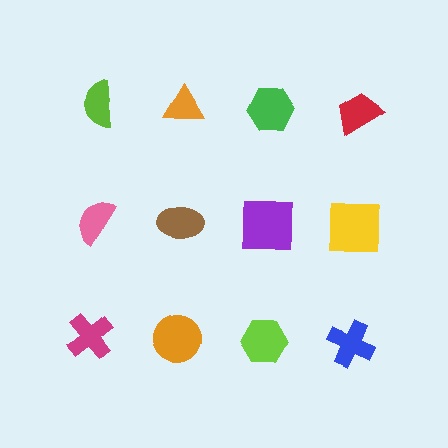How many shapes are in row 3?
4 shapes.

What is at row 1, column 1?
A lime semicircle.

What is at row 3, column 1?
A magenta cross.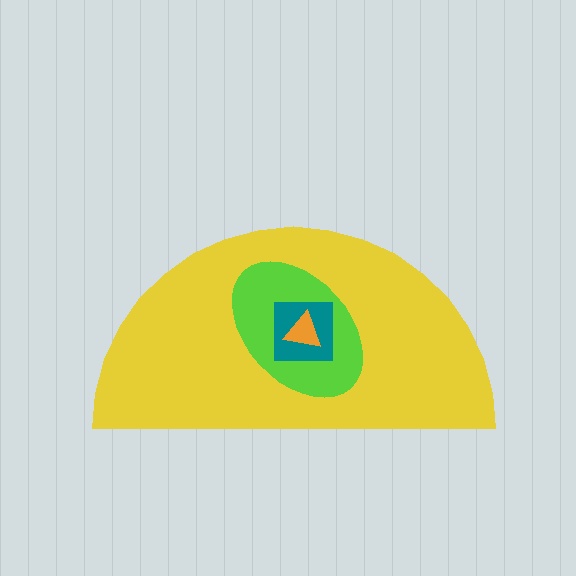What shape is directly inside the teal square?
The orange triangle.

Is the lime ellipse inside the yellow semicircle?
Yes.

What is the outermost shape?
The yellow semicircle.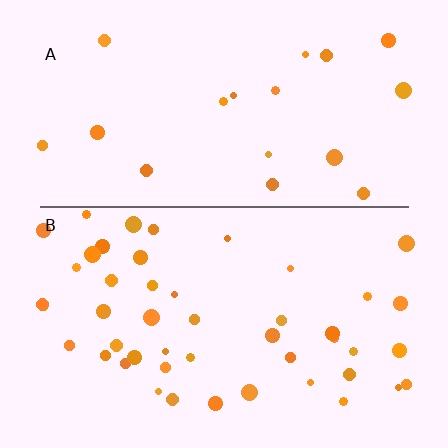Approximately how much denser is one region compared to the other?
Approximately 2.5× — region B over region A.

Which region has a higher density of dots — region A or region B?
B (the bottom).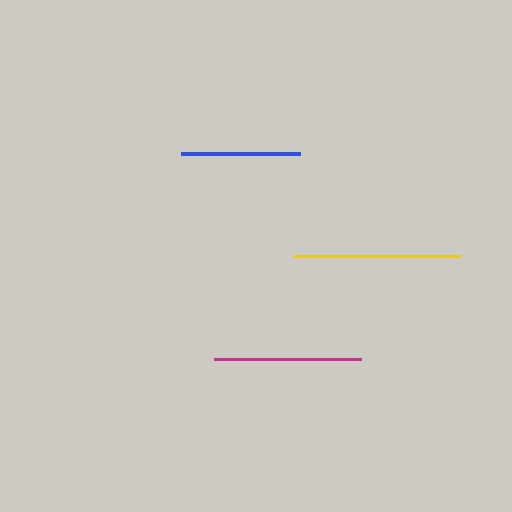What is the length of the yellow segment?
The yellow segment is approximately 168 pixels long.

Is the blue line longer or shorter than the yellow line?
The yellow line is longer than the blue line.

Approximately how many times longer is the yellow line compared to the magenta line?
The yellow line is approximately 1.1 times the length of the magenta line.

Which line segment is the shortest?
The blue line is the shortest at approximately 119 pixels.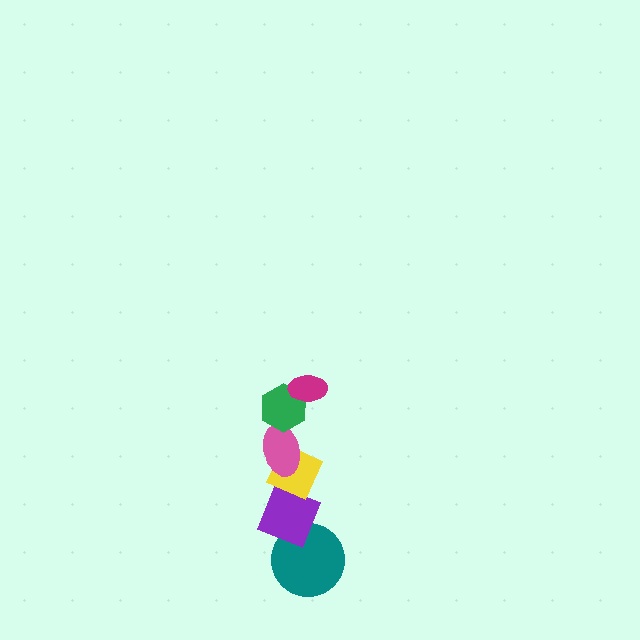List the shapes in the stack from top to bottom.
From top to bottom: the magenta ellipse, the green hexagon, the pink ellipse, the yellow diamond, the purple diamond, the teal circle.